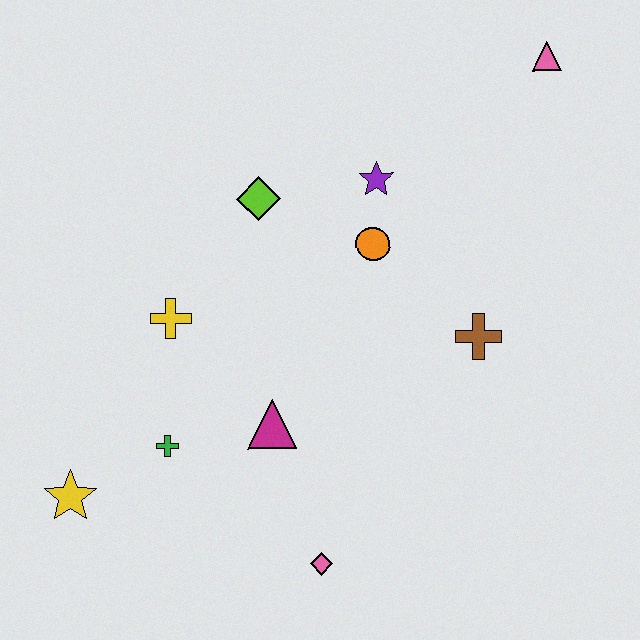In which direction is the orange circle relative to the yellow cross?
The orange circle is to the right of the yellow cross.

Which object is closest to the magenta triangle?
The green cross is closest to the magenta triangle.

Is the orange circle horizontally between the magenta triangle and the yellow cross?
No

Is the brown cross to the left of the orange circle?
No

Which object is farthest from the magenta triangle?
The pink triangle is farthest from the magenta triangle.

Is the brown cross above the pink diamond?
Yes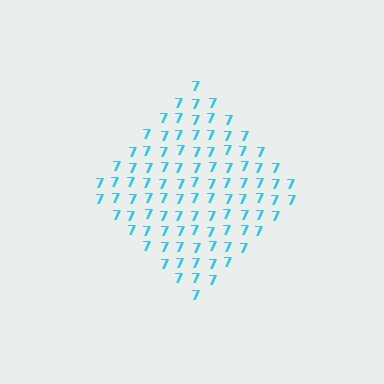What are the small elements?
The small elements are digit 7's.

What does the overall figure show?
The overall figure shows a diamond.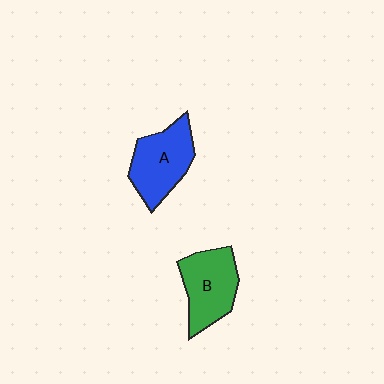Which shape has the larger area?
Shape A (blue).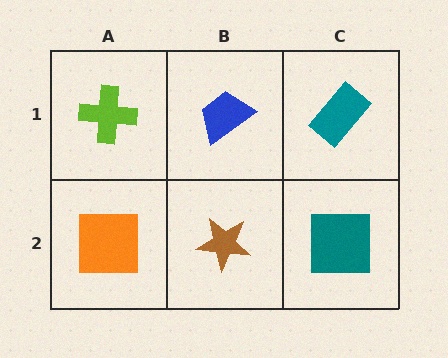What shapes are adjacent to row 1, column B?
A brown star (row 2, column B), a lime cross (row 1, column A), a teal rectangle (row 1, column C).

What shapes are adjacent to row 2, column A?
A lime cross (row 1, column A), a brown star (row 2, column B).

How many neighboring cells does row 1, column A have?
2.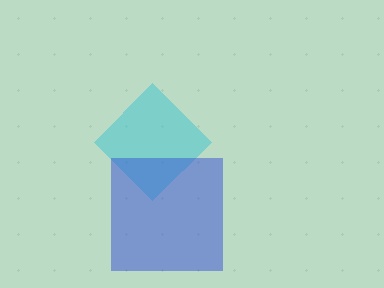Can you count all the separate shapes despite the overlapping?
Yes, there are 2 separate shapes.